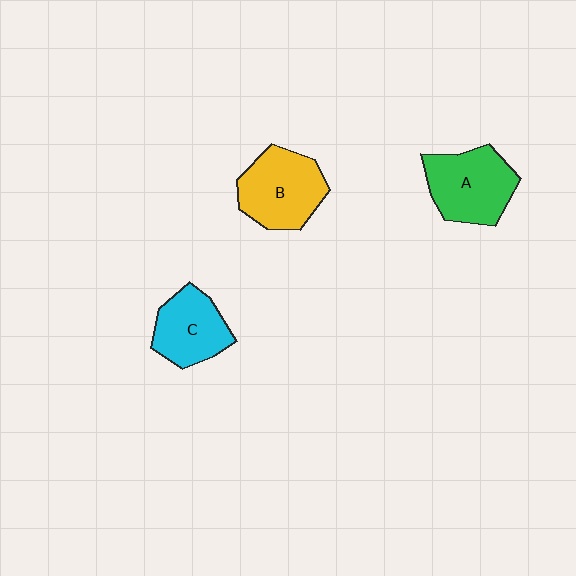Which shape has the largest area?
Shape B (yellow).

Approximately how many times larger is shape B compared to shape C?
Approximately 1.2 times.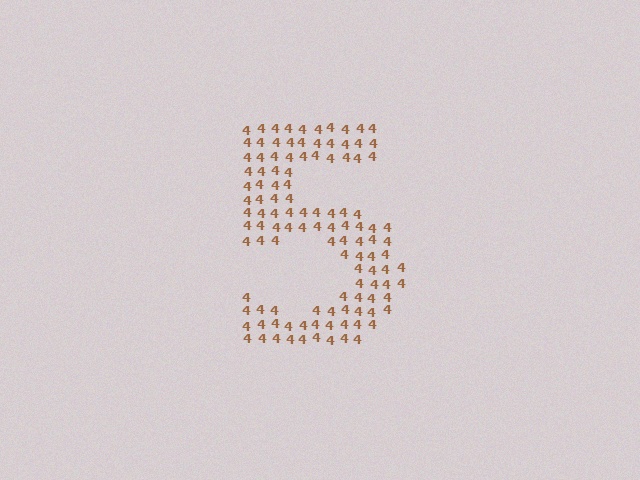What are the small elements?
The small elements are digit 4's.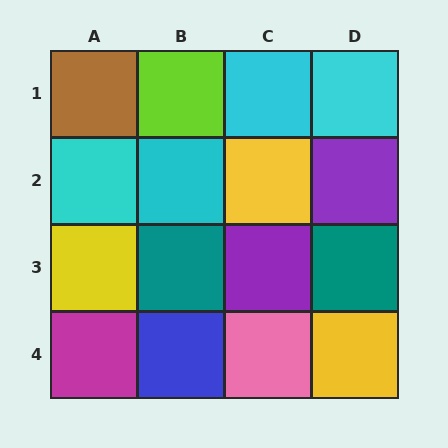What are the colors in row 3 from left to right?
Yellow, teal, purple, teal.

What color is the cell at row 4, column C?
Pink.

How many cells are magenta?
1 cell is magenta.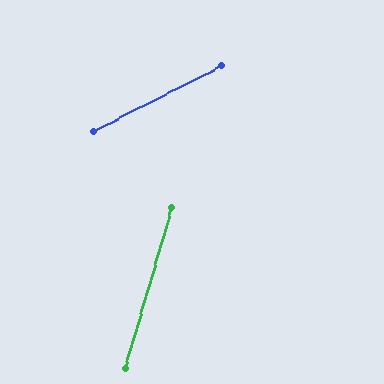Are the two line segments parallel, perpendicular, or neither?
Neither parallel nor perpendicular — they differ by about 47°.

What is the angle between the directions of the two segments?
Approximately 47 degrees.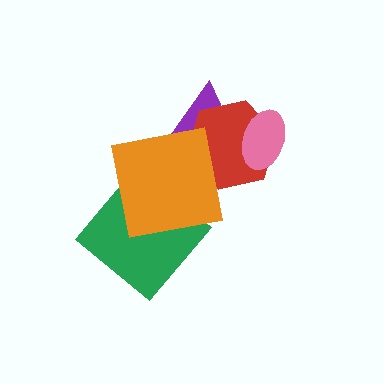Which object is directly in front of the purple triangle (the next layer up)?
The red hexagon is directly in front of the purple triangle.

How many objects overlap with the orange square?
3 objects overlap with the orange square.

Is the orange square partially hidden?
No, no other shape covers it.